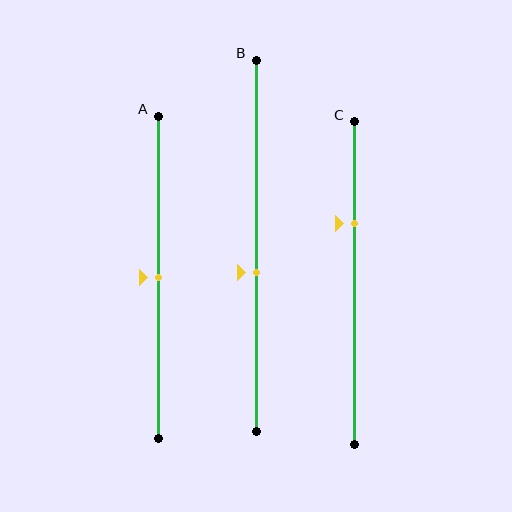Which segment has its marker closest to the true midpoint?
Segment A has its marker closest to the true midpoint.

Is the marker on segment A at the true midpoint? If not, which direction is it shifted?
Yes, the marker on segment A is at the true midpoint.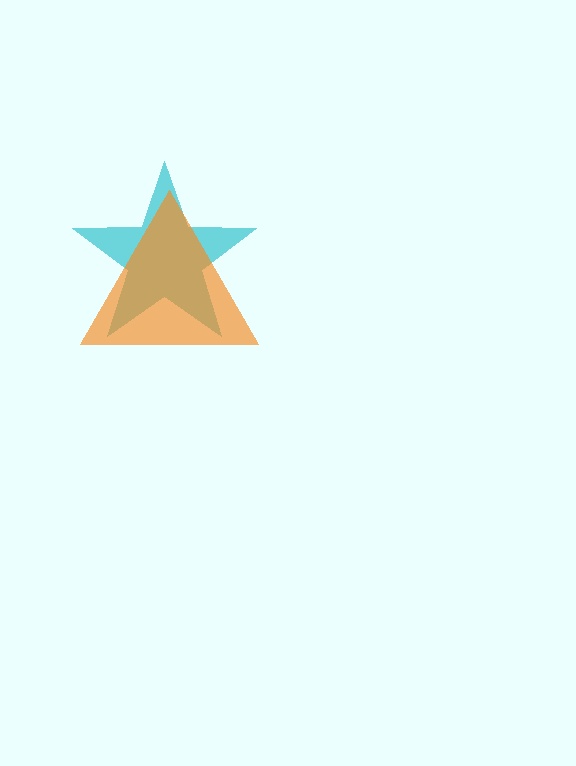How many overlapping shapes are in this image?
There are 2 overlapping shapes in the image.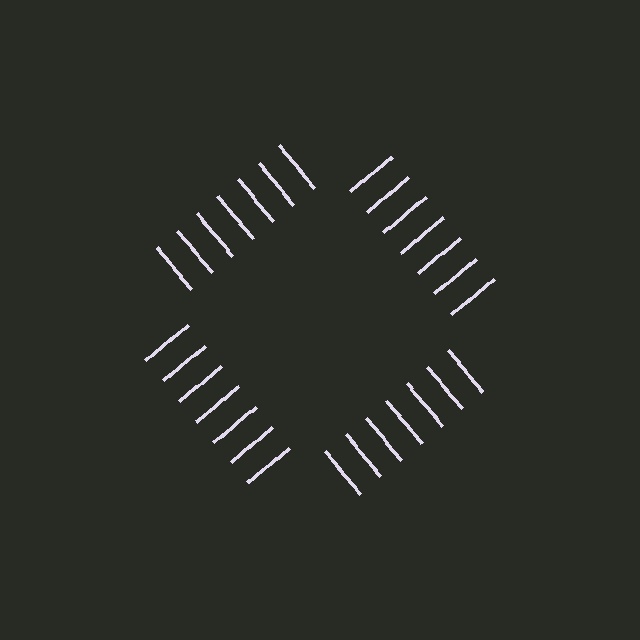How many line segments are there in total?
28 — 7 along each of the 4 edges.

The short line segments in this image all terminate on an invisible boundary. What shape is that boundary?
An illusory square — the line segments terminate on its edges but no continuous stroke is drawn.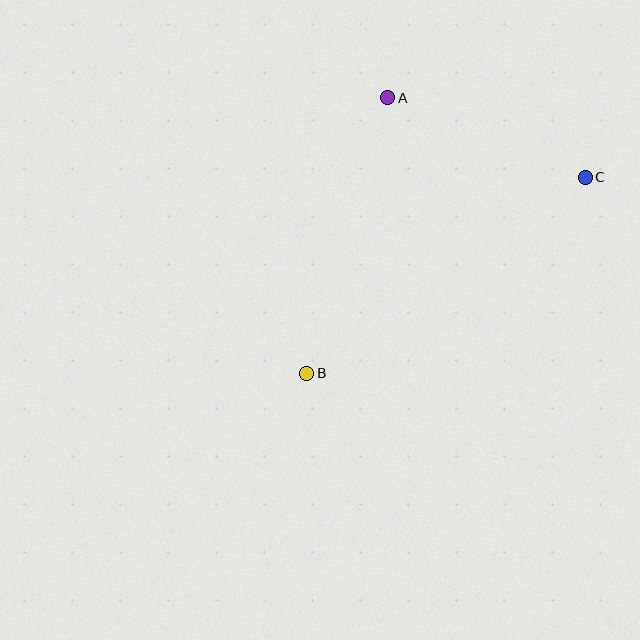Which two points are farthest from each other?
Points B and C are farthest from each other.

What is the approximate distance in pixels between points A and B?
The distance between A and B is approximately 287 pixels.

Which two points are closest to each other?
Points A and C are closest to each other.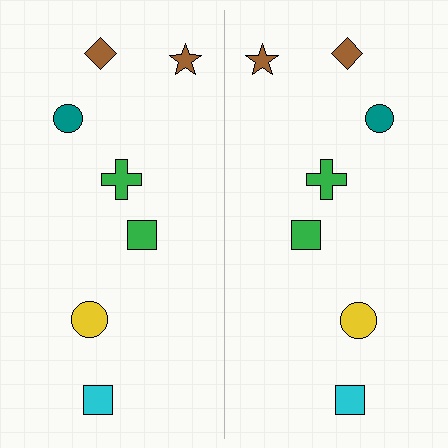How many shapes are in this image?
There are 14 shapes in this image.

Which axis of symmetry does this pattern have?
The pattern has a vertical axis of symmetry running through the center of the image.